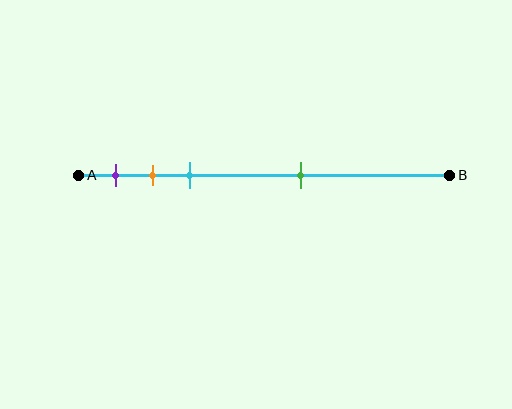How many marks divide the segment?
There are 4 marks dividing the segment.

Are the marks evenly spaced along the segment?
No, the marks are not evenly spaced.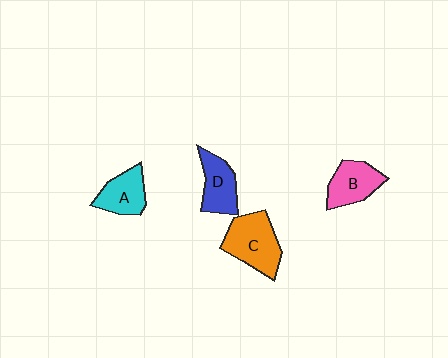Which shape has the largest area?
Shape C (orange).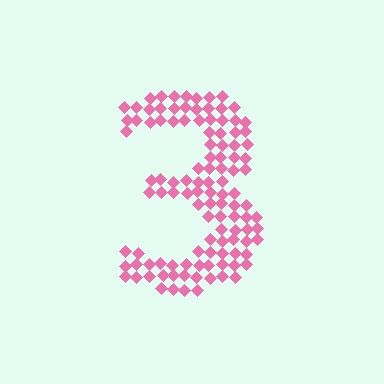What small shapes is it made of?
It is made of small diamonds.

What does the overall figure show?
The overall figure shows the digit 3.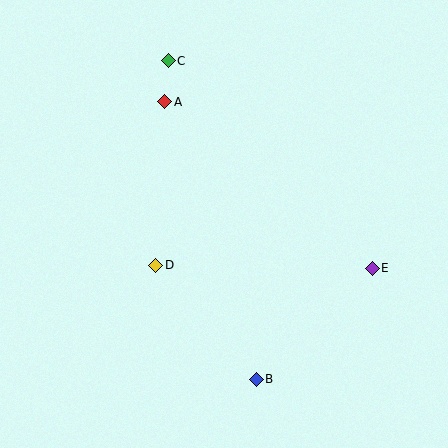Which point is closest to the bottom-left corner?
Point D is closest to the bottom-left corner.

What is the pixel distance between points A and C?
The distance between A and C is 41 pixels.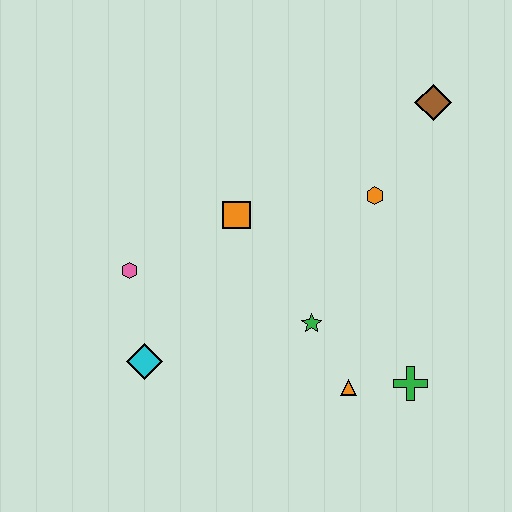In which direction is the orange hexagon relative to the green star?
The orange hexagon is above the green star.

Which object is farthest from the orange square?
The green cross is farthest from the orange square.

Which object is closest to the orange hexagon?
The brown diamond is closest to the orange hexagon.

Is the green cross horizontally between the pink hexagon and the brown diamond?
Yes